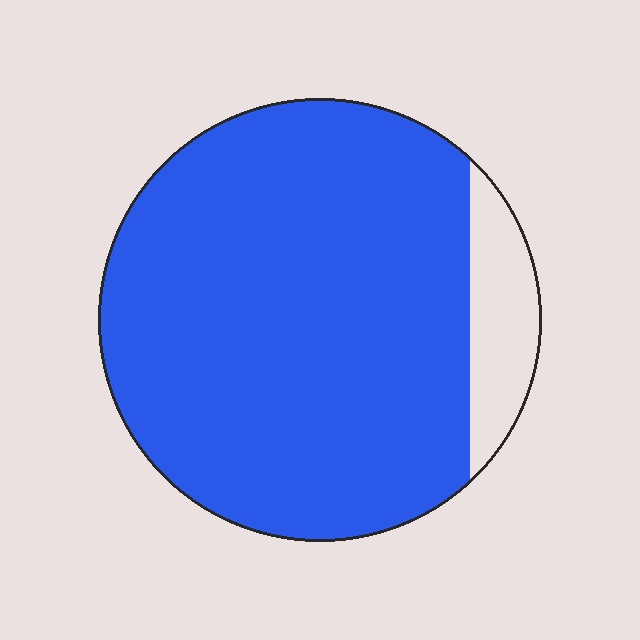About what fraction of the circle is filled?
About nine tenths (9/10).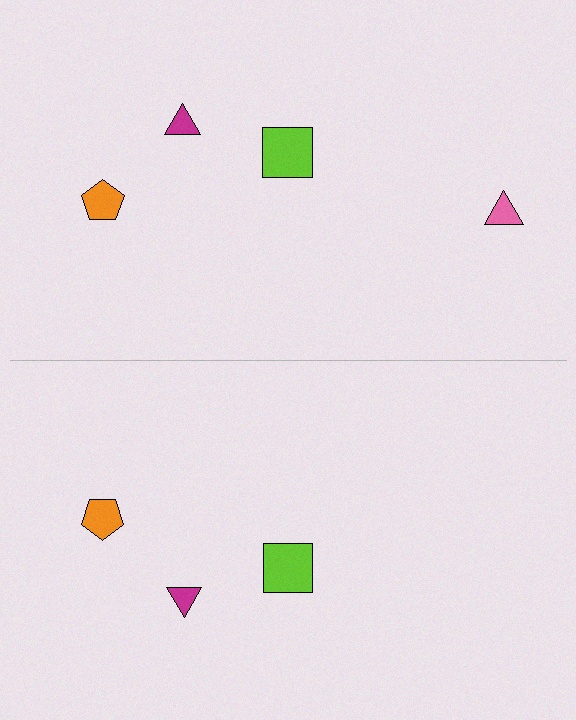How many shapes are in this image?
There are 7 shapes in this image.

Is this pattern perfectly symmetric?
No, the pattern is not perfectly symmetric. A pink triangle is missing from the bottom side.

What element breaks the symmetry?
A pink triangle is missing from the bottom side.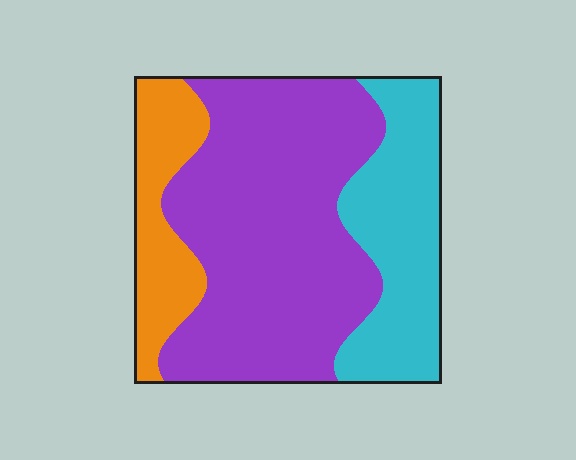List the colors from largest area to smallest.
From largest to smallest: purple, cyan, orange.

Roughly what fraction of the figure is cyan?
Cyan covers 26% of the figure.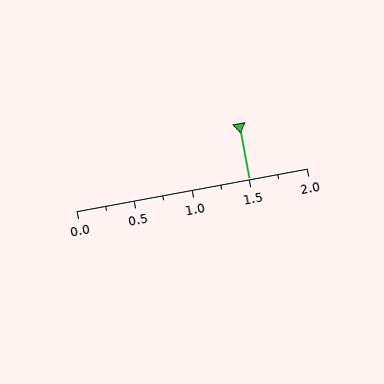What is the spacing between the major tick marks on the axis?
The major ticks are spaced 0.5 apart.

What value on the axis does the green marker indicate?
The marker indicates approximately 1.5.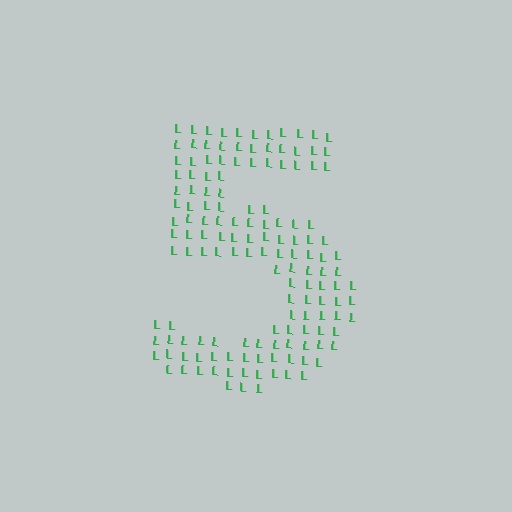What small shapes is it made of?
It is made of small letter L's.